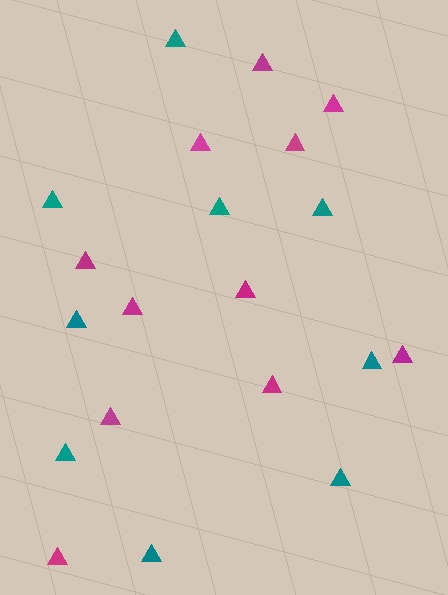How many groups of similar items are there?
There are 2 groups: one group of magenta triangles (11) and one group of teal triangles (9).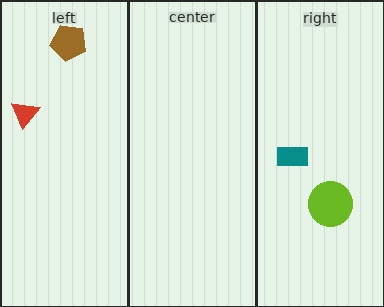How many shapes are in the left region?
2.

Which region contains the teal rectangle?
The right region.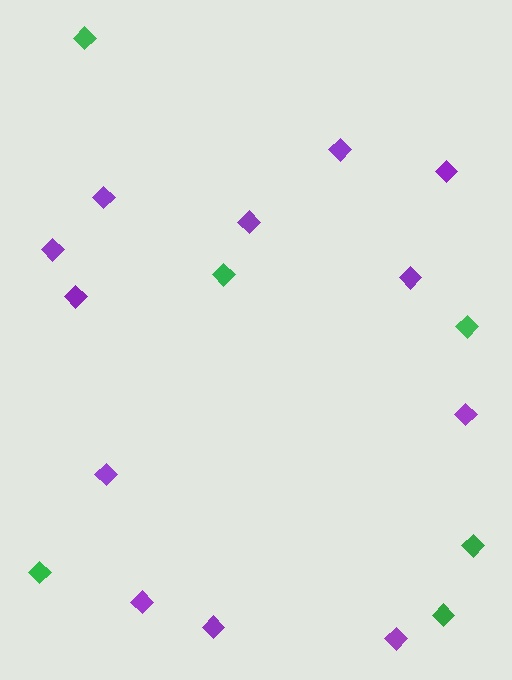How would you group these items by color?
There are 2 groups: one group of green diamonds (6) and one group of purple diamonds (12).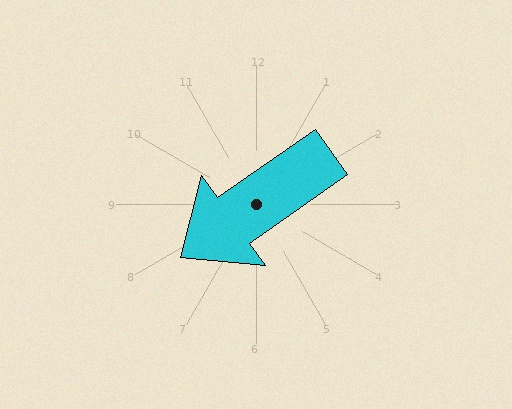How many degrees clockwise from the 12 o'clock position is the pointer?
Approximately 235 degrees.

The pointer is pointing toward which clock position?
Roughly 8 o'clock.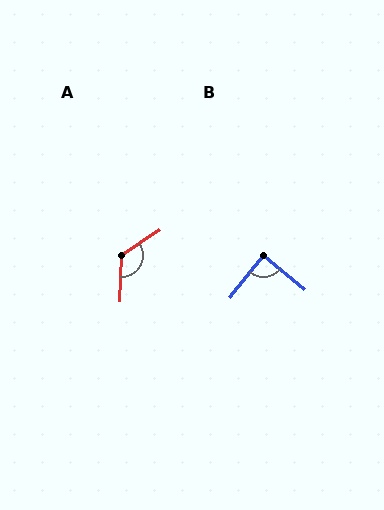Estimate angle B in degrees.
Approximately 89 degrees.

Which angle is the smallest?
B, at approximately 89 degrees.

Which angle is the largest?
A, at approximately 126 degrees.